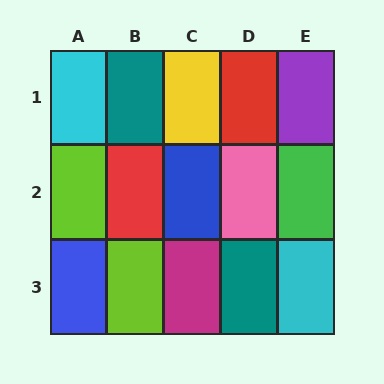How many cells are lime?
2 cells are lime.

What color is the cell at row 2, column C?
Blue.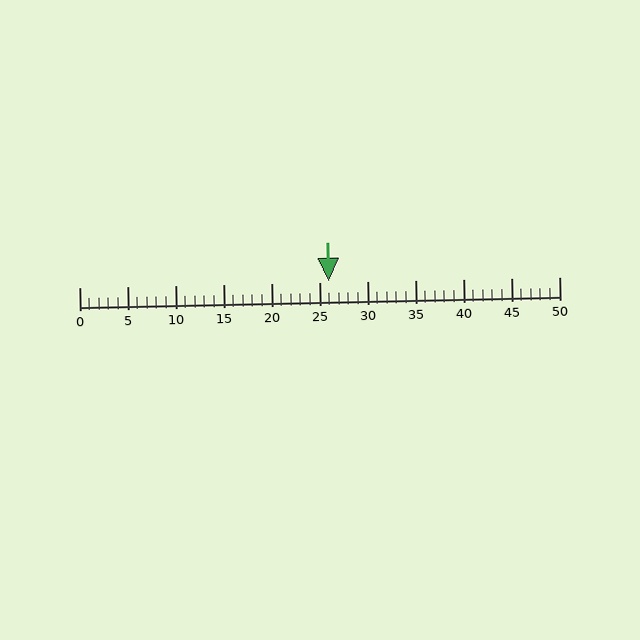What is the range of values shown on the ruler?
The ruler shows values from 0 to 50.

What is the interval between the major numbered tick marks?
The major tick marks are spaced 5 units apart.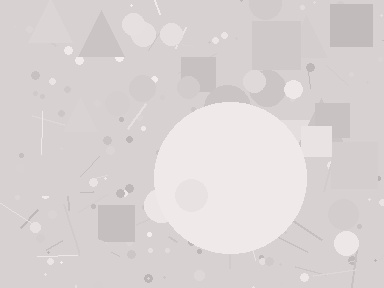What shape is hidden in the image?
A circle is hidden in the image.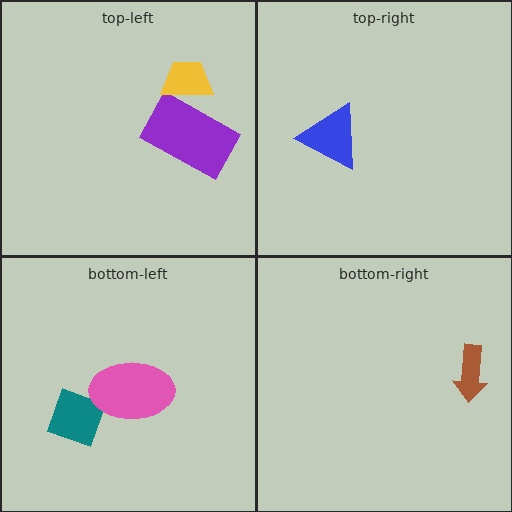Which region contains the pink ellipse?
The bottom-left region.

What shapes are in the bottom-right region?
The brown arrow.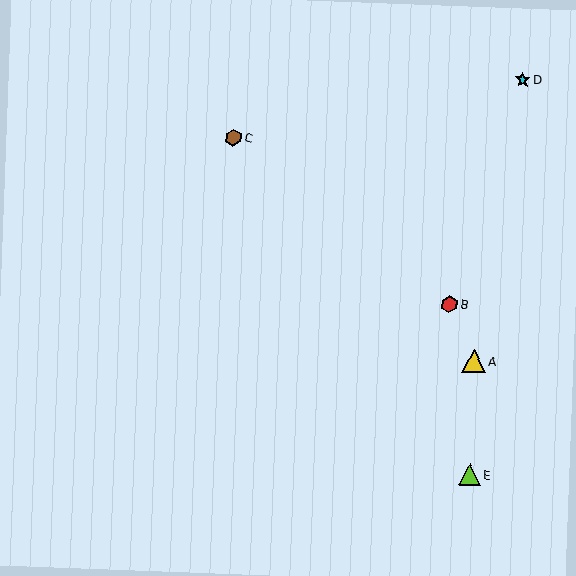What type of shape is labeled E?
Shape E is a lime triangle.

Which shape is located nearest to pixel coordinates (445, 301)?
The red hexagon (labeled B) at (449, 304) is nearest to that location.